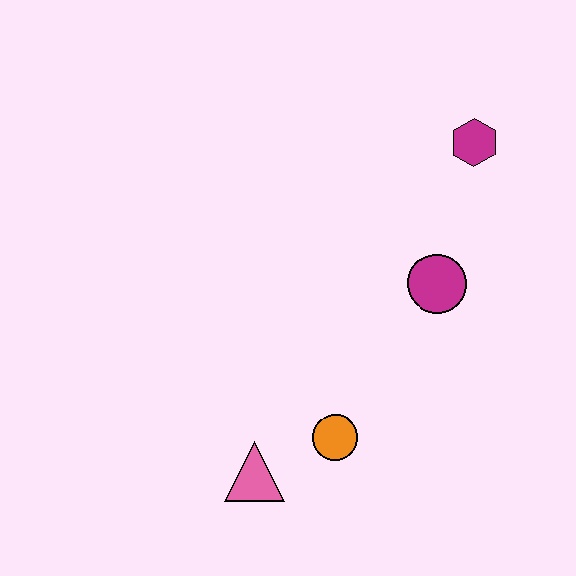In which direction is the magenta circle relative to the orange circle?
The magenta circle is above the orange circle.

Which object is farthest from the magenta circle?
The pink triangle is farthest from the magenta circle.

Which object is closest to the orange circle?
The pink triangle is closest to the orange circle.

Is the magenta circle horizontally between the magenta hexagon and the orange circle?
Yes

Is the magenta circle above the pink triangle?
Yes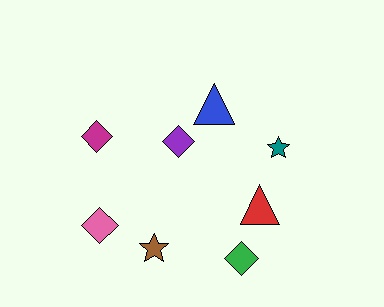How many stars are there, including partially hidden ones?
There are 2 stars.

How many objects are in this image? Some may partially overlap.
There are 8 objects.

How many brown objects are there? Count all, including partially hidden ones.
There is 1 brown object.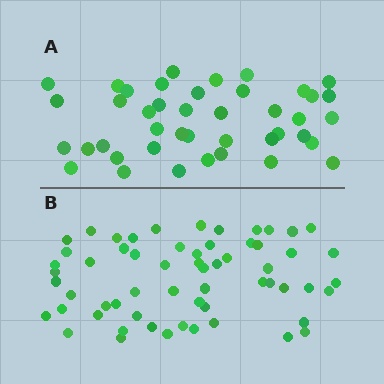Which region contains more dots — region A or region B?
Region B (the bottom region) has more dots.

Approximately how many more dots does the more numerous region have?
Region B has approximately 20 more dots than region A.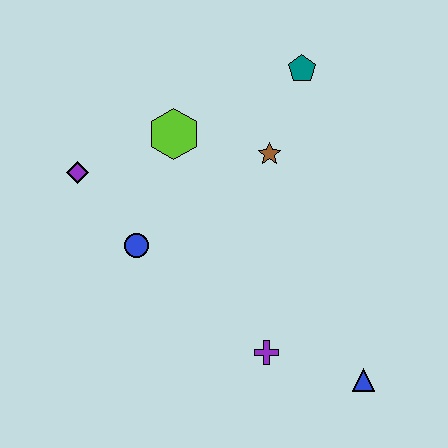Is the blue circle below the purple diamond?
Yes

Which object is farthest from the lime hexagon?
The blue triangle is farthest from the lime hexagon.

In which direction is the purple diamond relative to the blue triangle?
The purple diamond is to the left of the blue triangle.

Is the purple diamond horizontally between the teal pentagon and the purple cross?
No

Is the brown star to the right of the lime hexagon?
Yes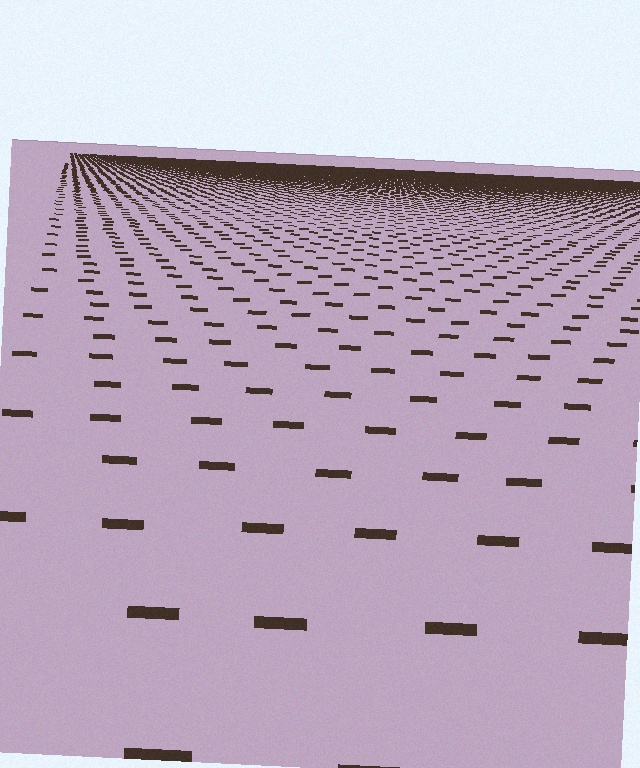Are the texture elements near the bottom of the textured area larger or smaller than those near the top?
Larger. Near the bottom, elements are closer to the viewer and appear at a bigger on-screen size.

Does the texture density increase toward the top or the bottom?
Density increases toward the top.